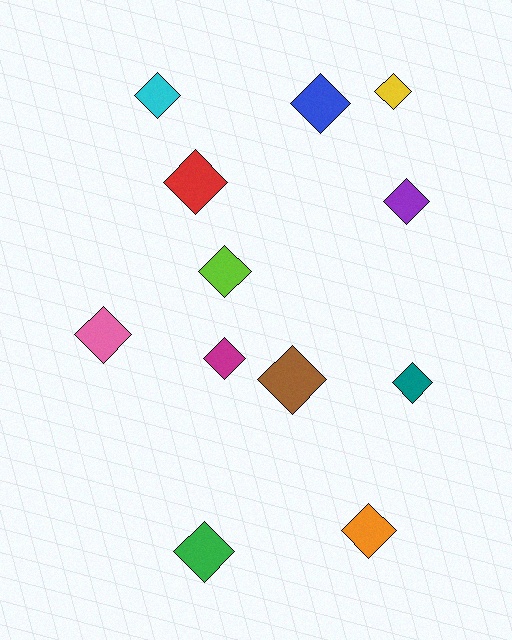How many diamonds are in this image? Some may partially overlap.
There are 12 diamonds.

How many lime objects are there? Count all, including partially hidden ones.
There is 1 lime object.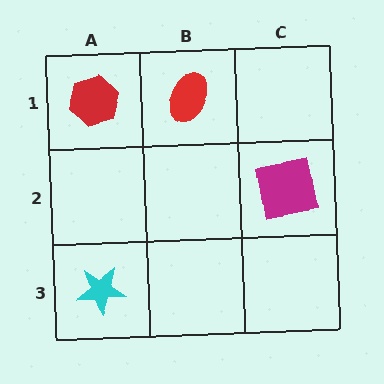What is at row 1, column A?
A red hexagon.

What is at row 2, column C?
A magenta square.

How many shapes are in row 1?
2 shapes.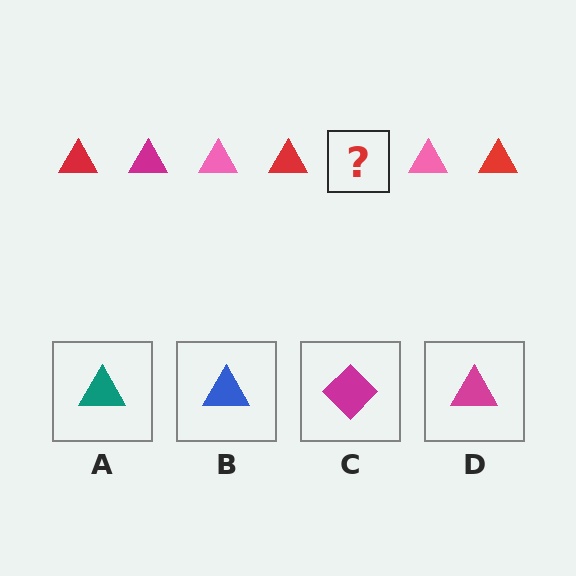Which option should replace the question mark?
Option D.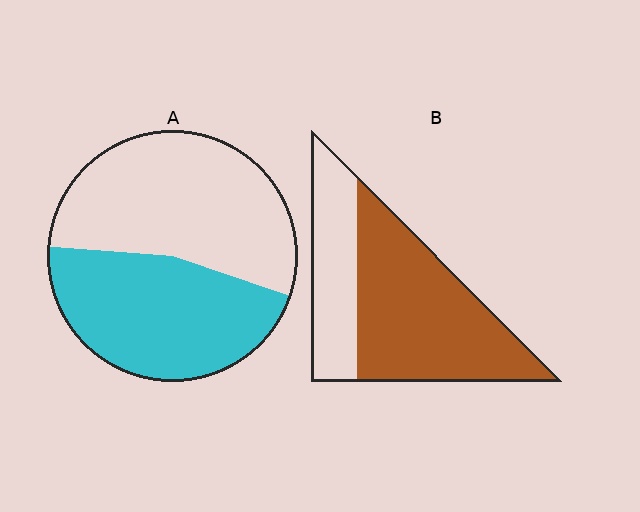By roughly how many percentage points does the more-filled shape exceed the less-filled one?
By roughly 20 percentage points (B over A).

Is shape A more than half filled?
Roughly half.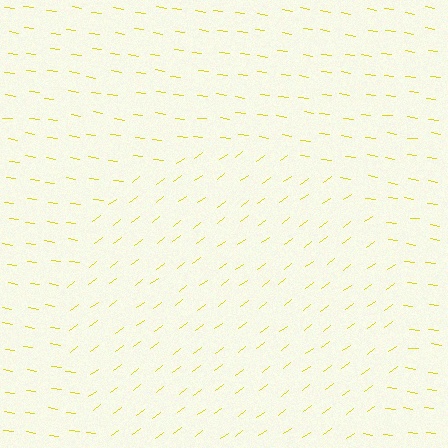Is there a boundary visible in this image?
Yes, there is a texture boundary formed by a change in line orientation.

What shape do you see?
I see a circle.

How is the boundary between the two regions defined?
The boundary is defined purely by a change in line orientation (approximately 45 degrees difference). All lines are the same color and thickness.